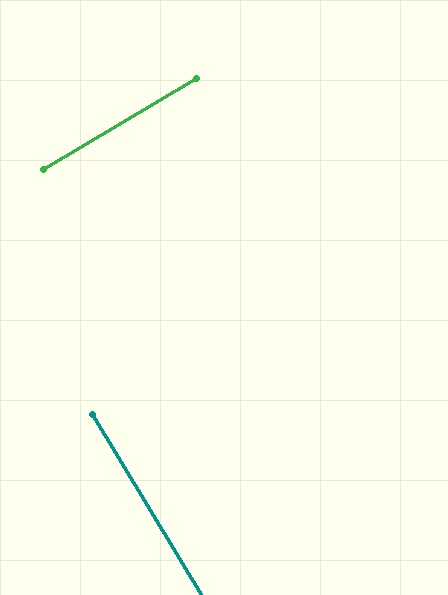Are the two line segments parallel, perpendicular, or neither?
Perpendicular — they meet at approximately 90°.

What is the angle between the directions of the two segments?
Approximately 90 degrees.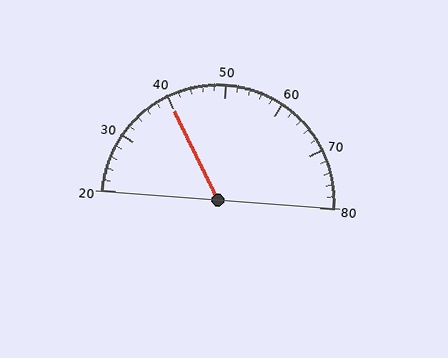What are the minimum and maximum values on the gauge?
The gauge ranges from 20 to 80.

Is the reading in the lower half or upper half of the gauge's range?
The reading is in the lower half of the range (20 to 80).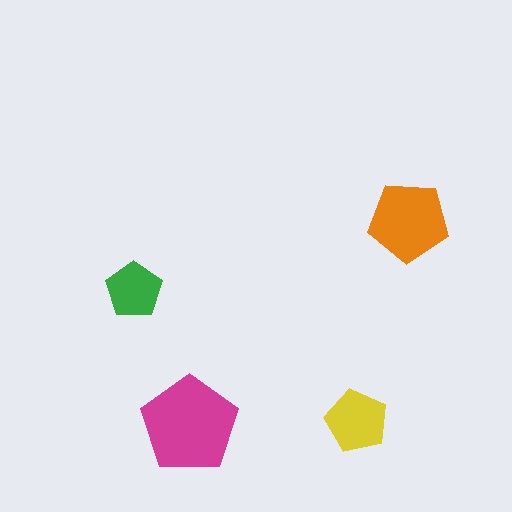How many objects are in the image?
There are 4 objects in the image.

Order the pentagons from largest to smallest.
the magenta one, the orange one, the yellow one, the green one.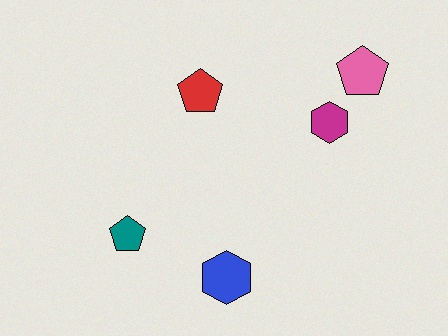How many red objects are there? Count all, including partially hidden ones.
There is 1 red object.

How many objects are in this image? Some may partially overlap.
There are 5 objects.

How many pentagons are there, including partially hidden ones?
There are 3 pentagons.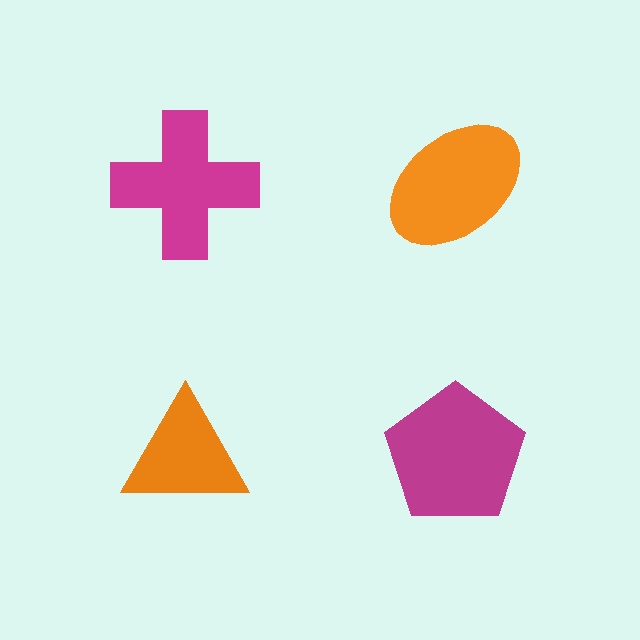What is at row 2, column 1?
An orange triangle.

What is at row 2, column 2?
A magenta pentagon.